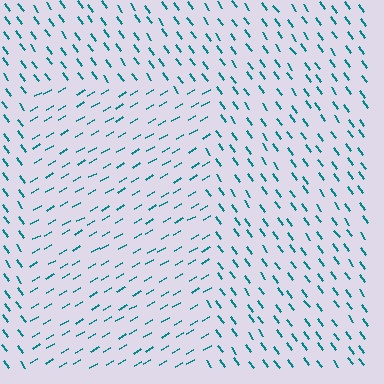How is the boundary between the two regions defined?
The boundary is defined purely by a change in line orientation (approximately 84 degrees difference). All lines are the same color and thickness.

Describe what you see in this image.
The image is filled with small teal line segments. A rectangle region in the image has lines oriented differently from the surrounding lines, creating a visible texture boundary.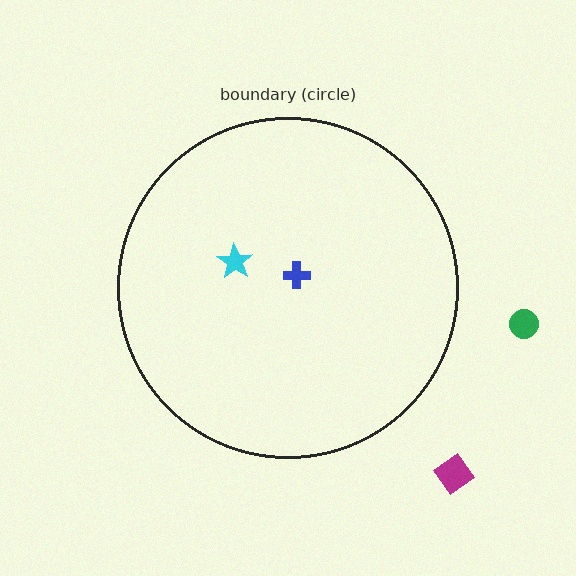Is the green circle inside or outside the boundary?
Outside.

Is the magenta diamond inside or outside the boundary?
Outside.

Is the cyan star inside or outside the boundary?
Inside.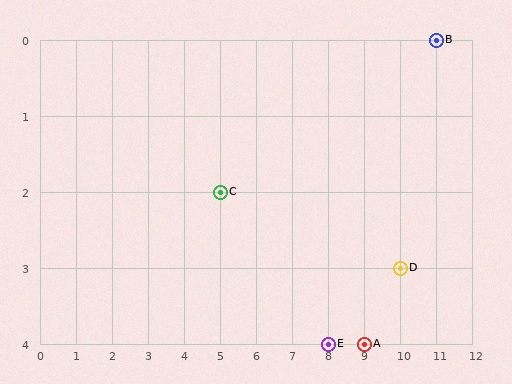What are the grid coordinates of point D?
Point D is at grid coordinates (10, 3).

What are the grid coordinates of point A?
Point A is at grid coordinates (9, 4).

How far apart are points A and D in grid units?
Points A and D are 1 column and 1 row apart (about 1.4 grid units diagonally).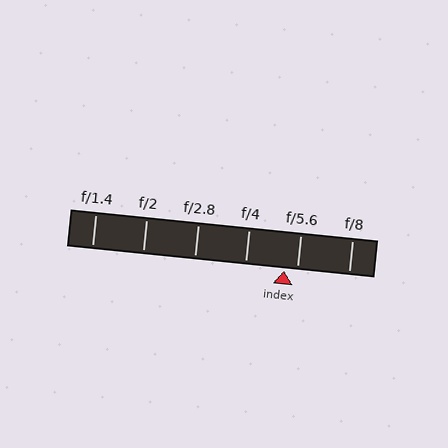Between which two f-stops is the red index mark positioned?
The index mark is between f/4 and f/5.6.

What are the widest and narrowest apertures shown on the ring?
The widest aperture shown is f/1.4 and the narrowest is f/8.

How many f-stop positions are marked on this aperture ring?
There are 6 f-stop positions marked.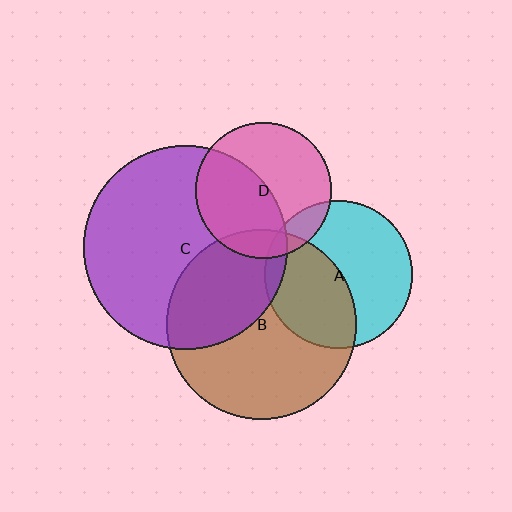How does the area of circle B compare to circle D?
Approximately 2.0 times.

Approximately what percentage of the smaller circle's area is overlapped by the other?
Approximately 45%.